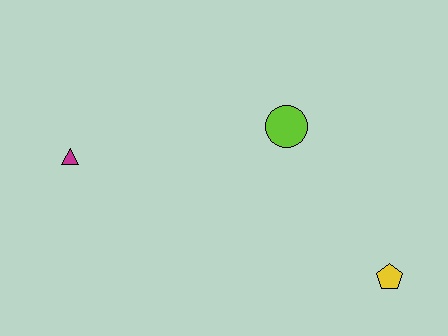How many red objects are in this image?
There are no red objects.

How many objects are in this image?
There are 3 objects.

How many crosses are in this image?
There are no crosses.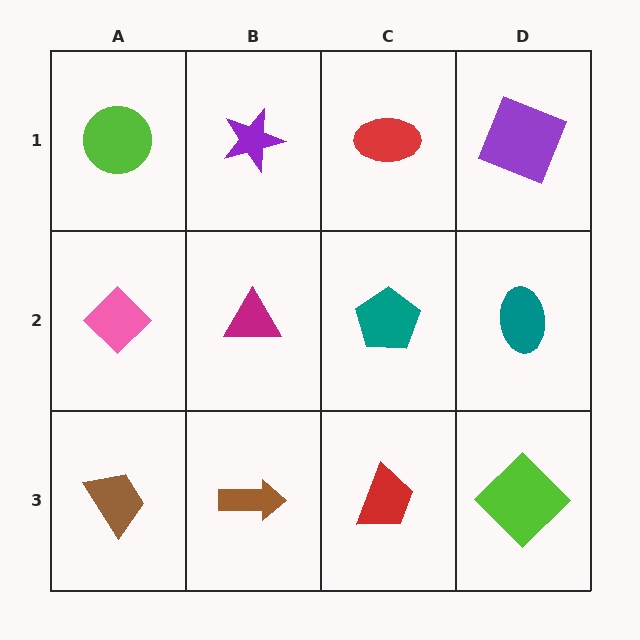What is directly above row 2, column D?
A purple square.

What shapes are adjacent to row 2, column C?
A red ellipse (row 1, column C), a red trapezoid (row 3, column C), a magenta triangle (row 2, column B), a teal ellipse (row 2, column D).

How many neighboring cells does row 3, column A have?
2.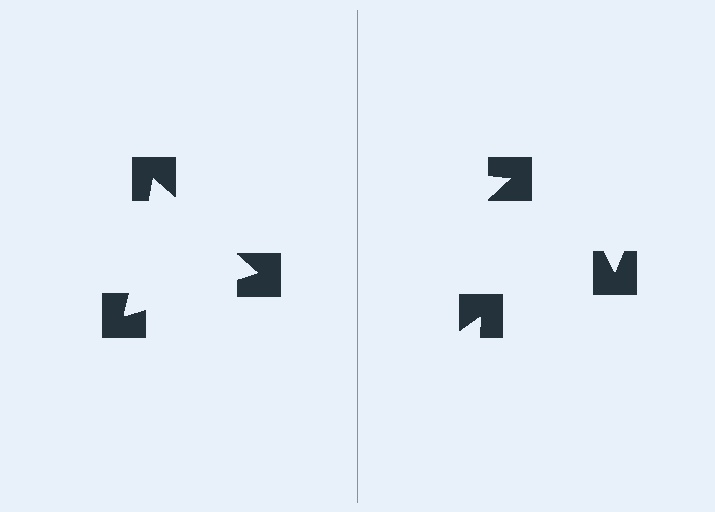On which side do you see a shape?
An illusory triangle appears on the left side. On the right side the wedge cuts are rotated, so no coherent shape forms.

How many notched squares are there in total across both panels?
6 — 3 on each side.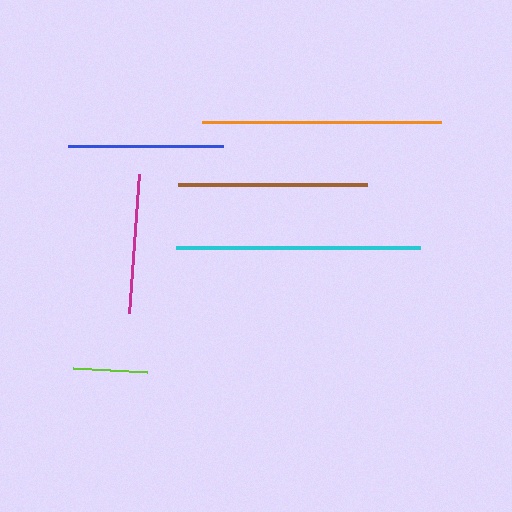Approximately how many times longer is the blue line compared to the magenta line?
The blue line is approximately 1.1 times the length of the magenta line.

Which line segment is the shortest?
The lime line is the shortest at approximately 75 pixels.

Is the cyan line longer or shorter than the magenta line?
The cyan line is longer than the magenta line.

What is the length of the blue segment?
The blue segment is approximately 155 pixels long.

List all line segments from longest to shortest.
From longest to shortest: cyan, orange, brown, blue, magenta, lime.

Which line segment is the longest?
The cyan line is the longest at approximately 244 pixels.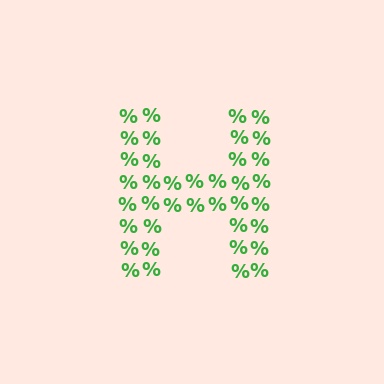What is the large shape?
The large shape is the letter H.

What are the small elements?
The small elements are percent signs.